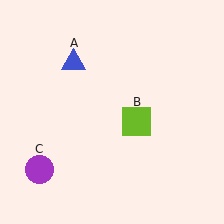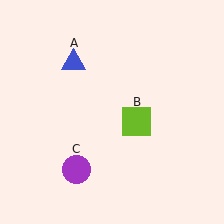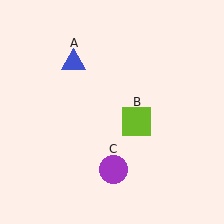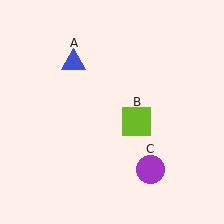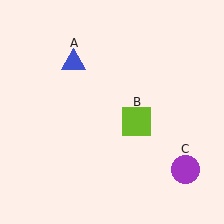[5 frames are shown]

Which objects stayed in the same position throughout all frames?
Blue triangle (object A) and lime square (object B) remained stationary.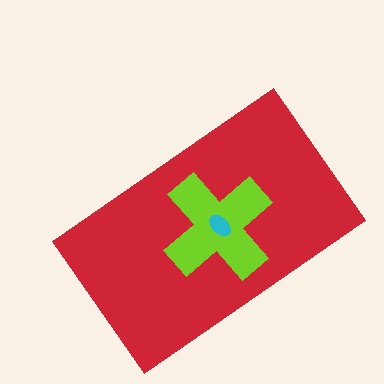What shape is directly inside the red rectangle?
The lime cross.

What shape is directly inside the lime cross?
The cyan ellipse.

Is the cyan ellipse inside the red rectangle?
Yes.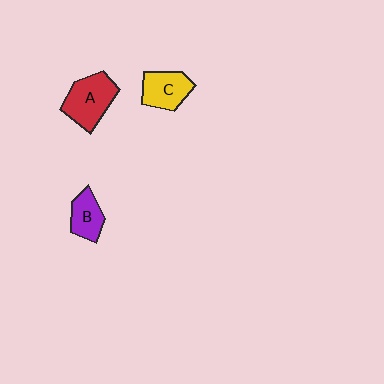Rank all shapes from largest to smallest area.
From largest to smallest: A (red), C (yellow), B (purple).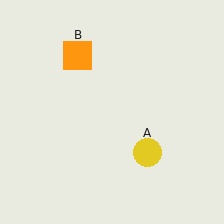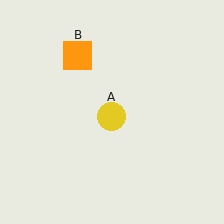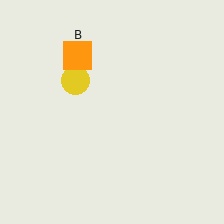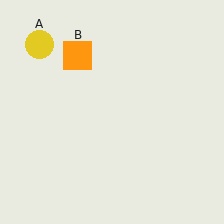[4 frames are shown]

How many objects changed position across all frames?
1 object changed position: yellow circle (object A).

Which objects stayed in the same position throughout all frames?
Orange square (object B) remained stationary.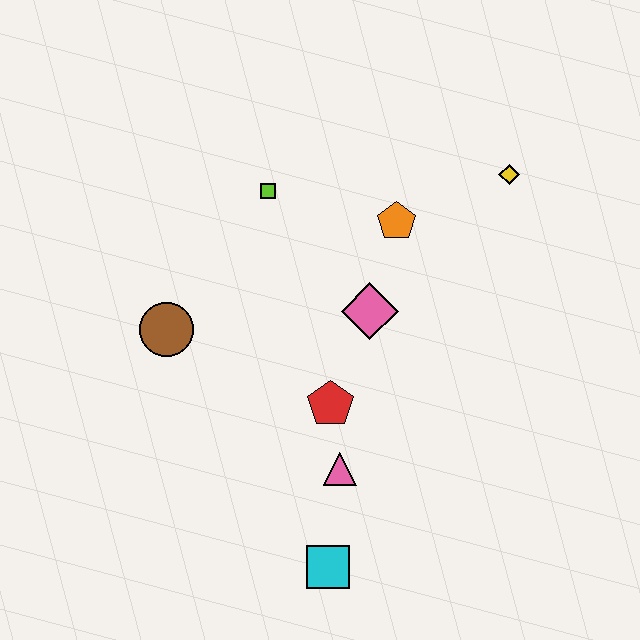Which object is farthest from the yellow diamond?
The cyan square is farthest from the yellow diamond.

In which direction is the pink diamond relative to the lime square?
The pink diamond is below the lime square.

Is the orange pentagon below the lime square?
Yes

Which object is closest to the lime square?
The orange pentagon is closest to the lime square.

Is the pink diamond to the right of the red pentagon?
Yes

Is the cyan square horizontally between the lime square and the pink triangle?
Yes